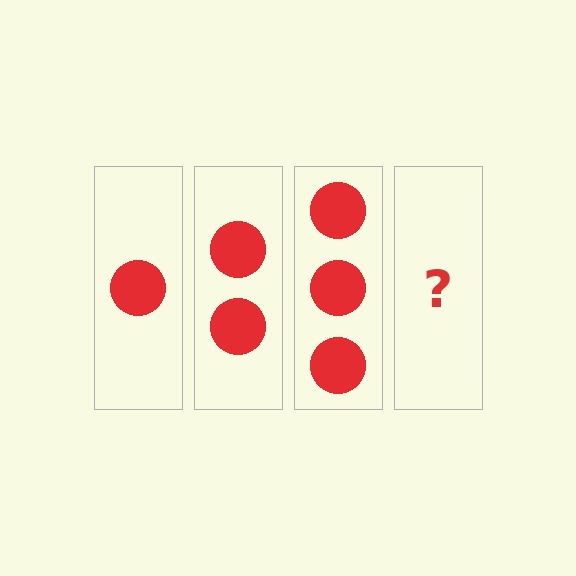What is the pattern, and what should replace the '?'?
The pattern is that each step adds one more circle. The '?' should be 4 circles.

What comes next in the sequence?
The next element should be 4 circles.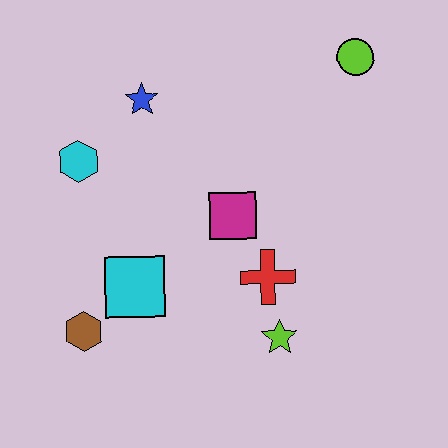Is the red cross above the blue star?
No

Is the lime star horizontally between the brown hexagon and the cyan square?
No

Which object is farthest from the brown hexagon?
The lime circle is farthest from the brown hexagon.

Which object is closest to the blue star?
The cyan hexagon is closest to the blue star.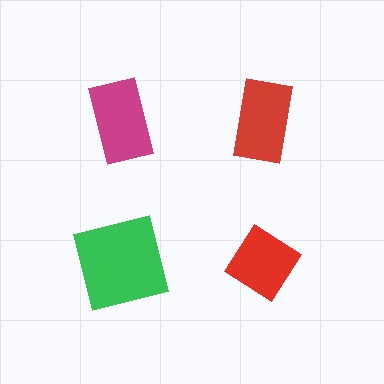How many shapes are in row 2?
2 shapes.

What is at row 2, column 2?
A red diamond.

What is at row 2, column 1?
A green square.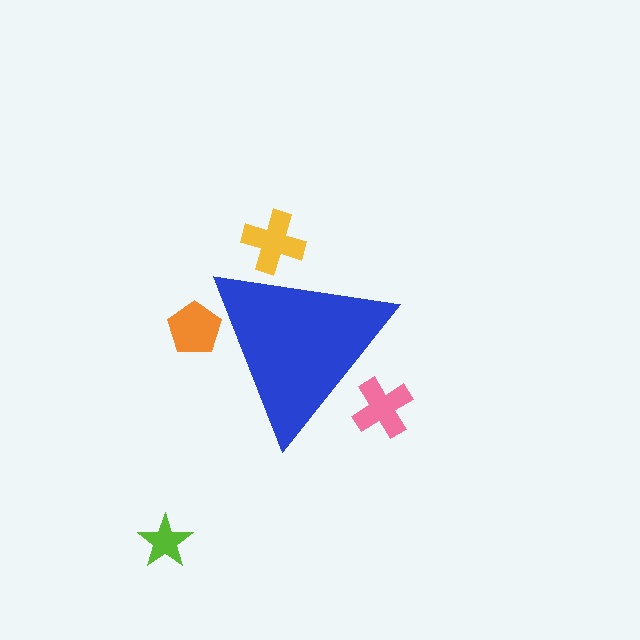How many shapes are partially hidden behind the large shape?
3 shapes are partially hidden.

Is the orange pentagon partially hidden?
Yes, the orange pentagon is partially hidden behind the blue triangle.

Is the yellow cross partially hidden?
Yes, the yellow cross is partially hidden behind the blue triangle.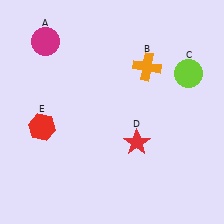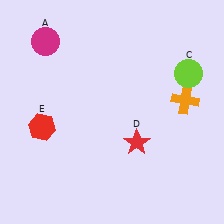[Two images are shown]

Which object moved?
The orange cross (B) moved right.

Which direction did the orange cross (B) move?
The orange cross (B) moved right.